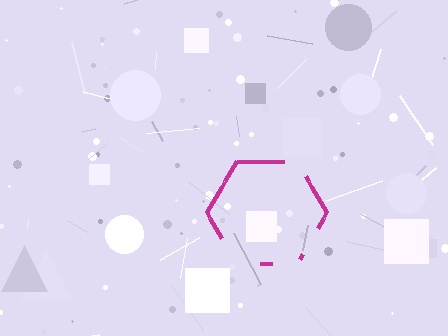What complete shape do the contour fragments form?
The contour fragments form a hexagon.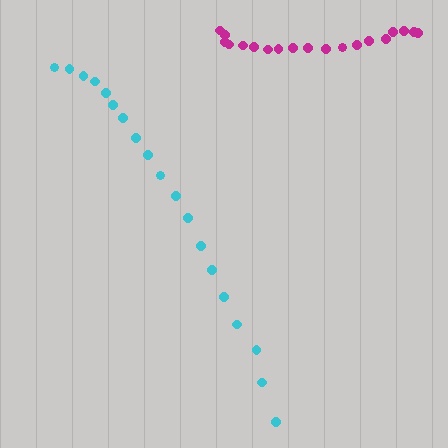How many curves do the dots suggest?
There are 2 distinct paths.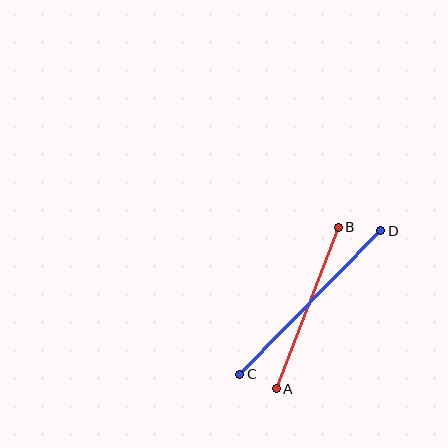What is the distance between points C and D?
The distance is approximately 201 pixels.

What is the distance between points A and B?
The distance is approximately 173 pixels.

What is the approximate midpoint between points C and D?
The midpoint is at approximately (310, 302) pixels.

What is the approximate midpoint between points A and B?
The midpoint is at approximately (307, 308) pixels.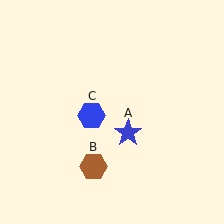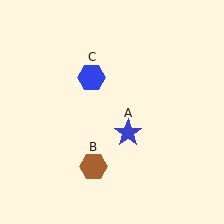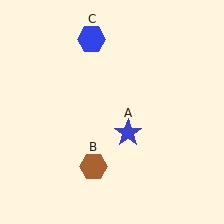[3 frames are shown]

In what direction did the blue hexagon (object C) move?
The blue hexagon (object C) moved up.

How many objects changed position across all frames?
1 object changed position: blue hexagon (object C).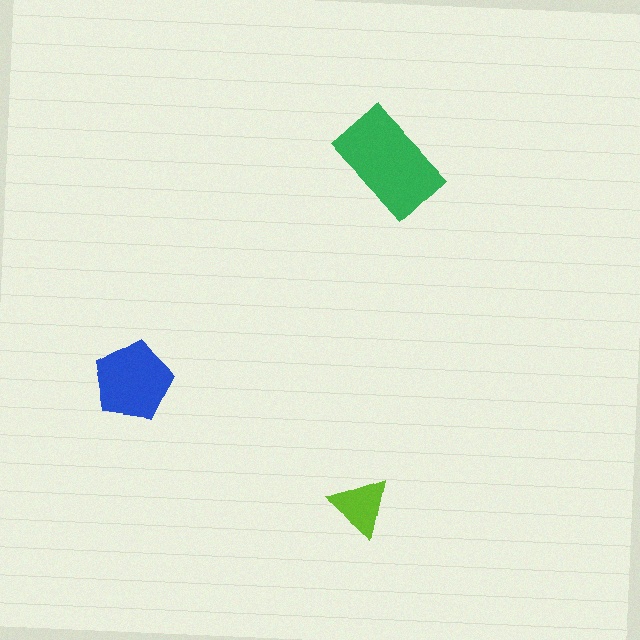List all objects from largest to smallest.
The green rectangle, the blue pentagon, the lime triangle.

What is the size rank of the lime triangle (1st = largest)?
3rd.